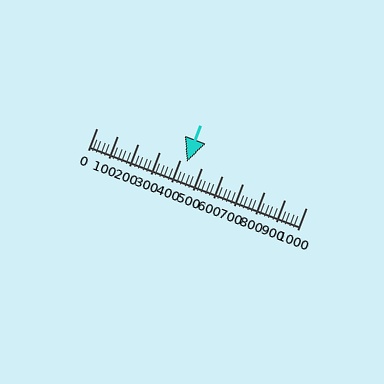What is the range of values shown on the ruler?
The ruler shows values from 0 to 1000.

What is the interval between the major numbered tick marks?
The major tick marks are spaced 100 units apart.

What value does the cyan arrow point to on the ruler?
The cyan arrow points to approximately 430.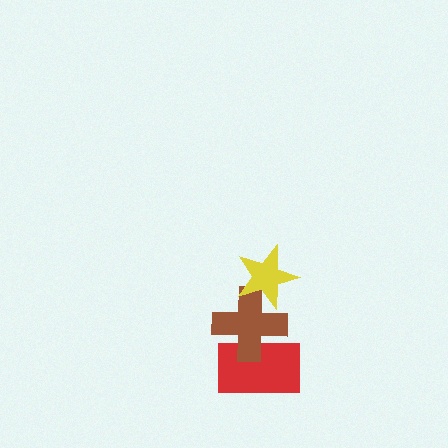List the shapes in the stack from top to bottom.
From top to bottom: the yellow star, the brown cross, the red rectangle.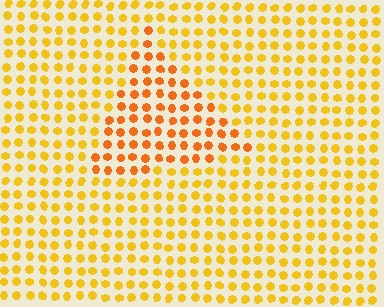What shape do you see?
I see a triangle.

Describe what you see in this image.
The image is filled with small yellow elements in a uniform arrangement. A triangle-shaped region is visible where the elements are tinted to a slightly different hue, forming a subtle color boundary.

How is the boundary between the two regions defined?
The boundary is defined purely by a slight shift in hue (about 24 degrees). Spacing, size, and orientation are identical on both sides.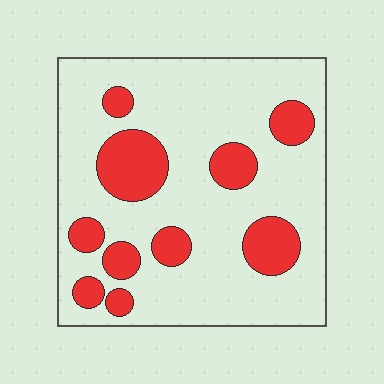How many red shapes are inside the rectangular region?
10.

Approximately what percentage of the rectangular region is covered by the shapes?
Approximately 20%.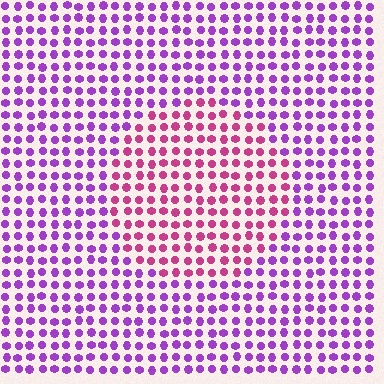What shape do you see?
I see a circle.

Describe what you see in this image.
The image is filled with small purple elements in a uniform arrangement. A circle-shaped region is visible where the elements are tinted to a slightly different hue, forming a subtle color boundary.